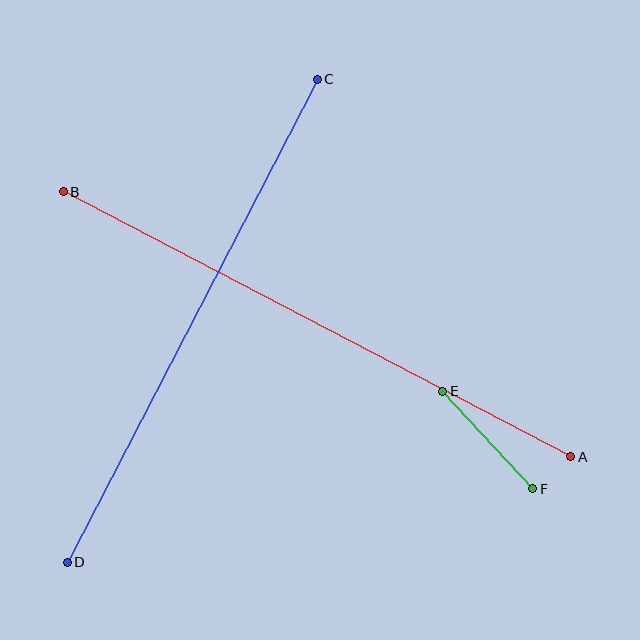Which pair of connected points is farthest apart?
Points A and B are farthest apart.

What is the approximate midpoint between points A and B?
The midpoint is at approximately (317, 324) pixels.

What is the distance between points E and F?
The distance is approximately 132 pixels.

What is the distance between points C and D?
The distance is approximately 544 pixels.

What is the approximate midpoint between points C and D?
The midpoint is at approximately (192, 321) pixels.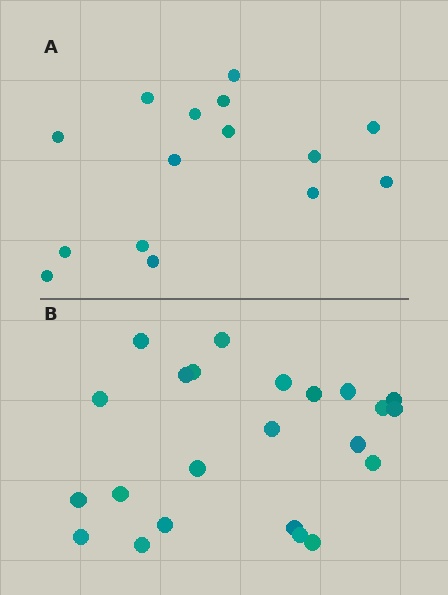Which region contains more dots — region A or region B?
Region B (the bottom region) has more dots.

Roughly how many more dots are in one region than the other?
Region B has roughly 8 or so more dots than region A.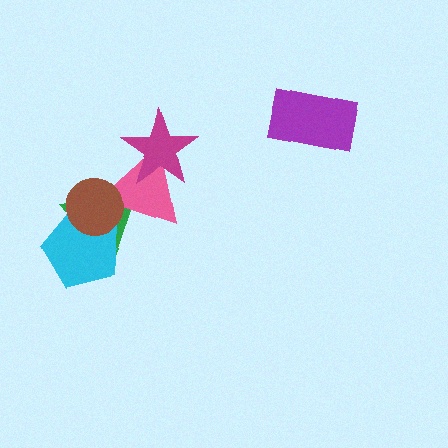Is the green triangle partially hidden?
Yes, it is partially covered by another shape.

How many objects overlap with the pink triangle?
3 objects overlap with the pink triangle.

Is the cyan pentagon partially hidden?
Yes, it is partially covered by another shape.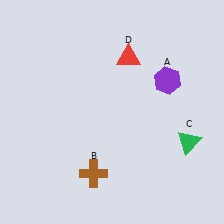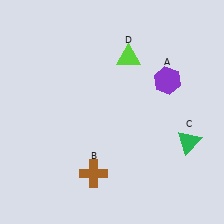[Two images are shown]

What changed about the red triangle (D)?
In Image 1, D is red. In Image 2, it changed to lime.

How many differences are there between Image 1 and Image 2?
There is 1 difference between the two images.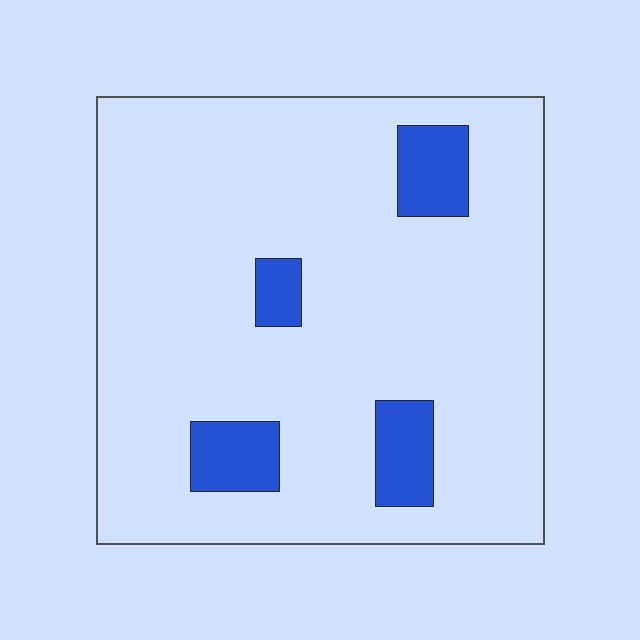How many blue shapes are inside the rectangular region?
4.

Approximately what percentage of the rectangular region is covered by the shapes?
Approximately 10%.